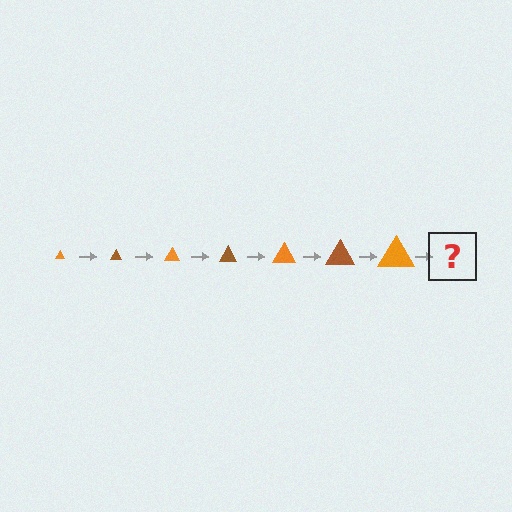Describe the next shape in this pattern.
It should be a brown triangle, larger than the previous one.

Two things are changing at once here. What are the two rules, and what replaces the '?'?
The two rules are that the triangle grows larger each step and the color cycles through orange and brown. The '?' should be a brown triangle, larger than the previous one.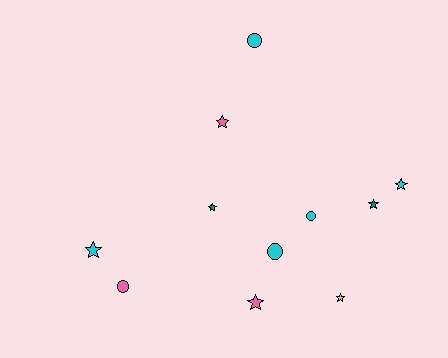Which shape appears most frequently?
Star, with 7 objects.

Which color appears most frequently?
Cyan, with 5 objects.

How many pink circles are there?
There is 1 pink circle.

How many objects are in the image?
There are 11 objects.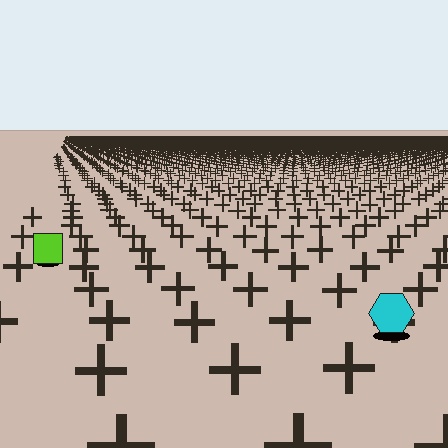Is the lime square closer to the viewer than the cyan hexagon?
No. The cyan hexagon is closer — you can tell from the texture gradient: the ground texture is coarser near it.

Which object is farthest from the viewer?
The lime square is farthest from the viewer. It appears smaller and the ground texture around it is denser.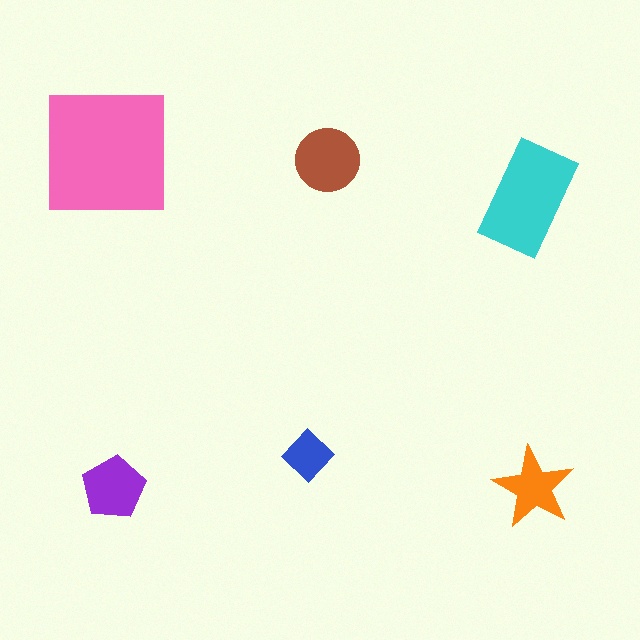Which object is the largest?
The pink square.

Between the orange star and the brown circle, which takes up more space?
The brown circle.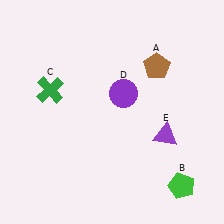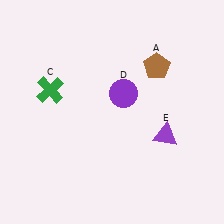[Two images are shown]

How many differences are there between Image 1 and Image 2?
There is 1 difference between the two images.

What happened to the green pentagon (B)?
The green pentagon (B) was removed in Image 2. It was in the bottom-right area of Image 1.